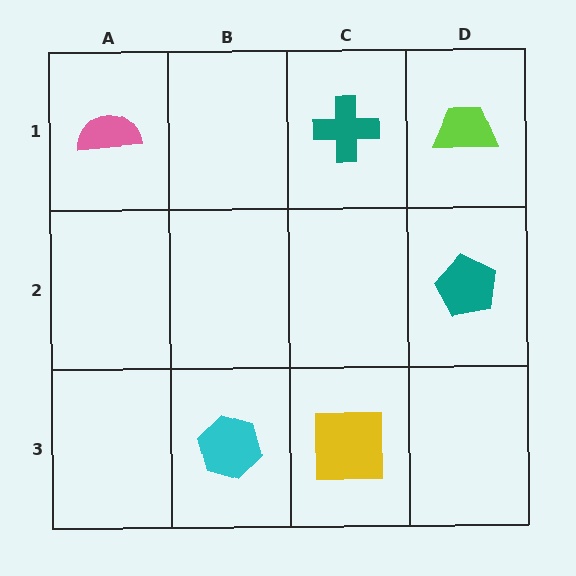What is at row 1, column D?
A lime trapezoid.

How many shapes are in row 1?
3 shapes.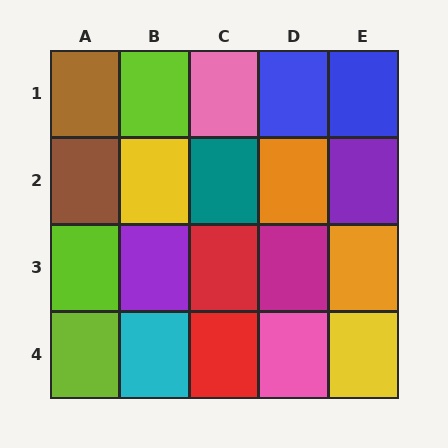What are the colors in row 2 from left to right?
Brown, yellow, teal, orange, purple.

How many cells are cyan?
1 cell is cyan.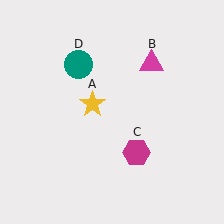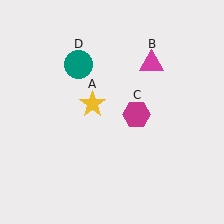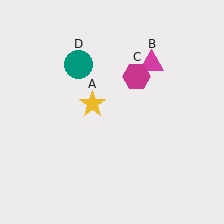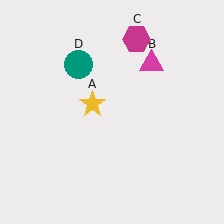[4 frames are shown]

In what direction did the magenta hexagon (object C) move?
The magenta hexagon (object C) moved up.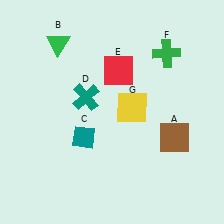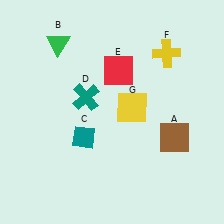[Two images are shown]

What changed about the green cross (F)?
In Image 1, F is green. In Image 2, it changed to yellow.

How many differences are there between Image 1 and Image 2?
There is 1 difference between the two images.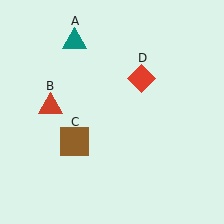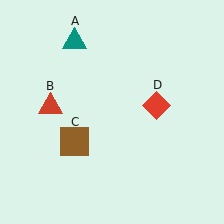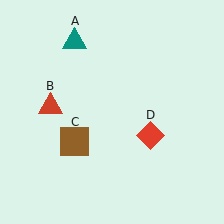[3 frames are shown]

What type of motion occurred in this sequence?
The red diamond (object D) rotated clockwise around the center of the scene.